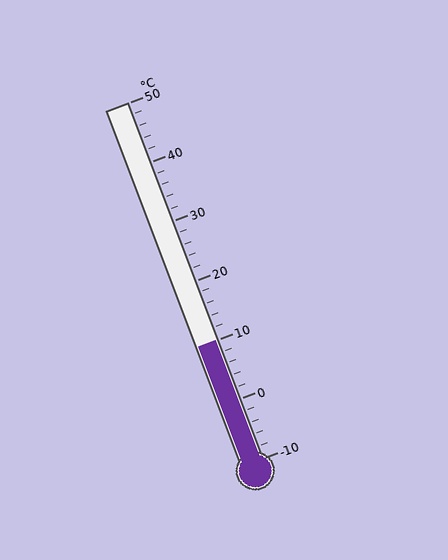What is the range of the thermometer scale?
The thermometer scale ranges from -10°C to 50°C.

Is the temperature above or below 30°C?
The temperature is below 30°C.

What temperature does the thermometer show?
The thermometer shows approximately 10°C.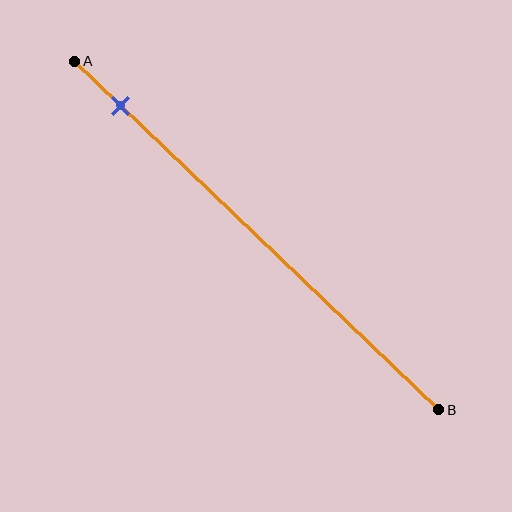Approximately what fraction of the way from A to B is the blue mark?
The blue mark is approximately 15% of the way from A to B.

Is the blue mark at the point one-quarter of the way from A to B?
No, the mark is at about 15% from A, not at the 25% one-quarter point.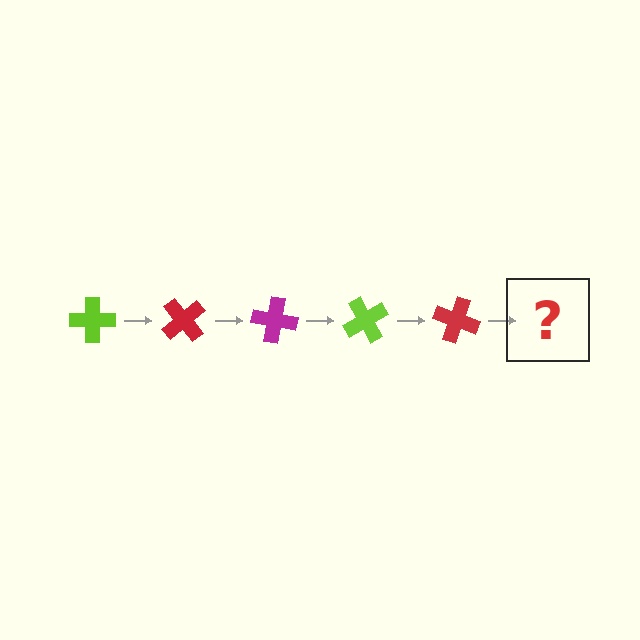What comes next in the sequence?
The next element should be a magenta cross, rotated 250 degrees from the start.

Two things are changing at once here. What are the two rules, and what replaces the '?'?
The two rules are that it rotates 50 degrees each step and the color cycles through lime, red, and magenta. The '?' should be a magenta cross, rotated 250 degrees from the start.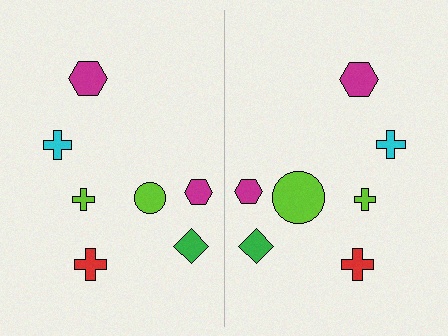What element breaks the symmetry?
The lime circle on the right side has a different size than its mirror counterpart.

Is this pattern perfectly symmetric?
No, the pattern is not perfectly symmetric. The lime circle on the right side has a different size than its mirror counterpart.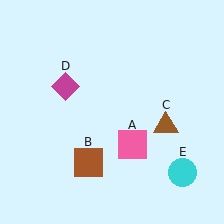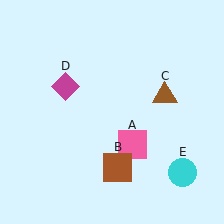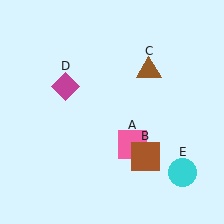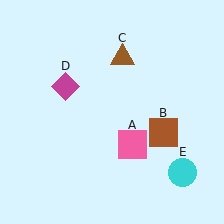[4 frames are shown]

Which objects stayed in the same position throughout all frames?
Pink square (object A) and magenta diamond (object D) and cyan circle (object E) remained stationary.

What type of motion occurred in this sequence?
The brown square (object B), brown triangle (object C) rotated counterclockwise around the center of the scene.